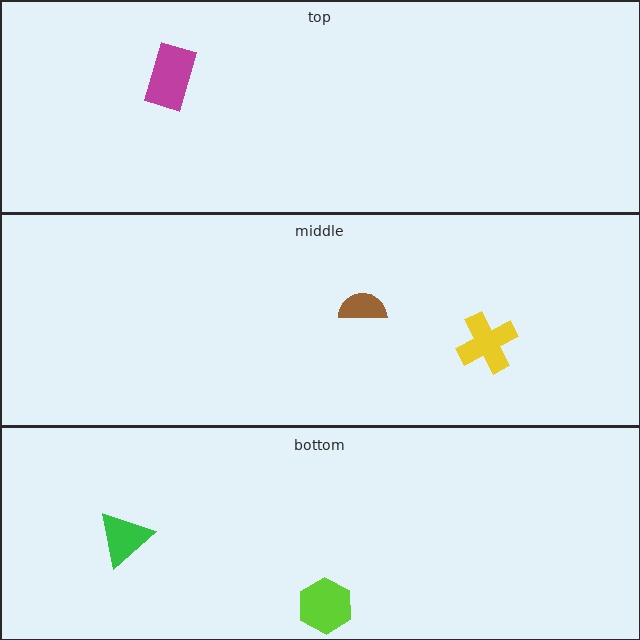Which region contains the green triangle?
The bottom region.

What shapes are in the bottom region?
The green triangle, the lime hexagon.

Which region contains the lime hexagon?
The bottom region.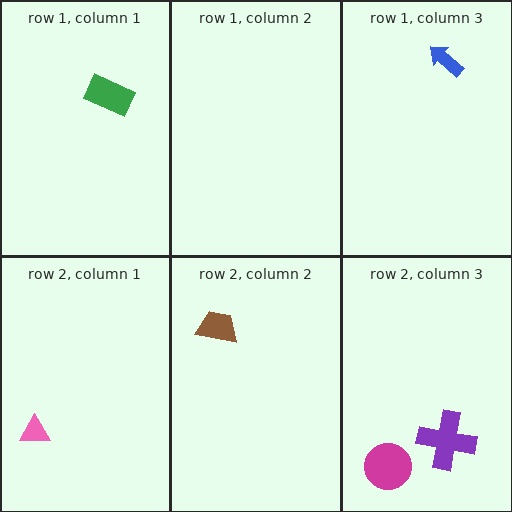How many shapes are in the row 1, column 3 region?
1.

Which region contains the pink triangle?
The row 2, column 1 region.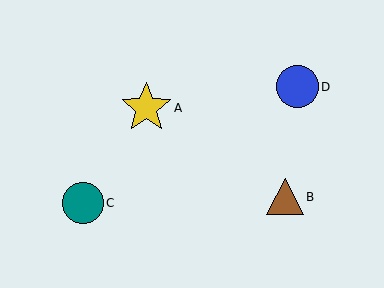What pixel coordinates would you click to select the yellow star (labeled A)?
Click at (146, 108) to select the yellow star A.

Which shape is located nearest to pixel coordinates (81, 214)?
The teal circle (labeled C) at (83, 203) is nearest to that location.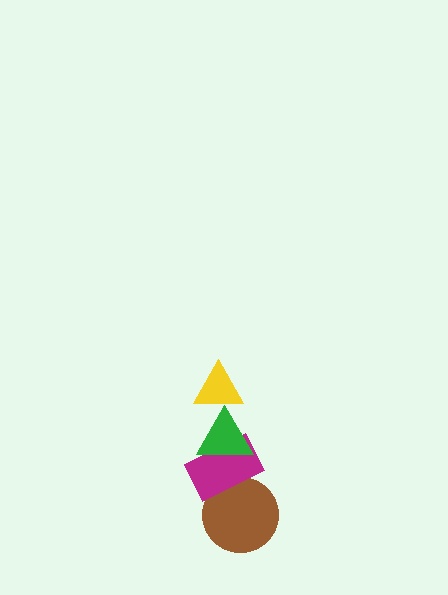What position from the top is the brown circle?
The brown circle is 4th from the top.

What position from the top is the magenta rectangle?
The magenta rectangle is 3rd from the top.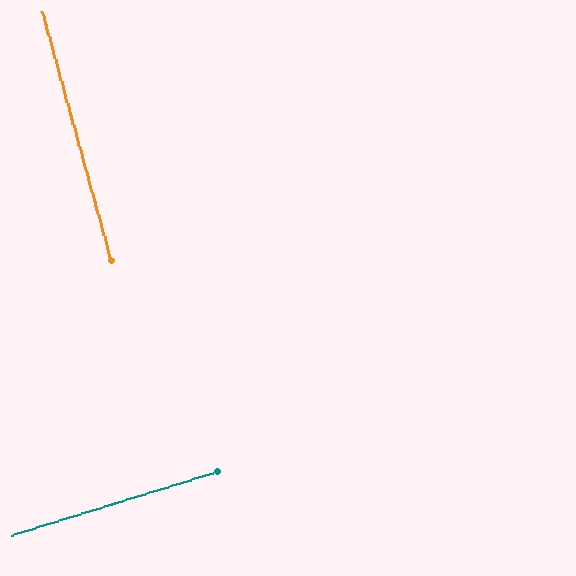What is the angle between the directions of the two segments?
Approximately 88 degrees.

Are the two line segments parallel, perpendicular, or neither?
Perpendicular — they meet at approximately 88°.